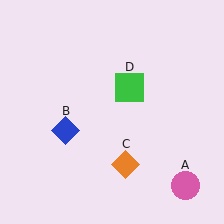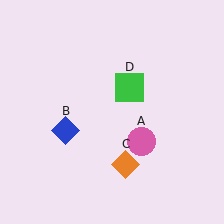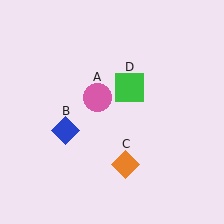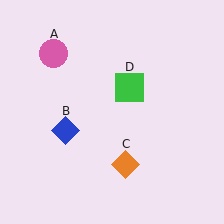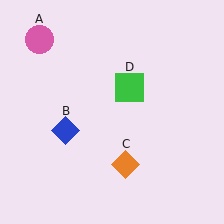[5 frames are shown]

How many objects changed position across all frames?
1 object changed position: pink circle (object A).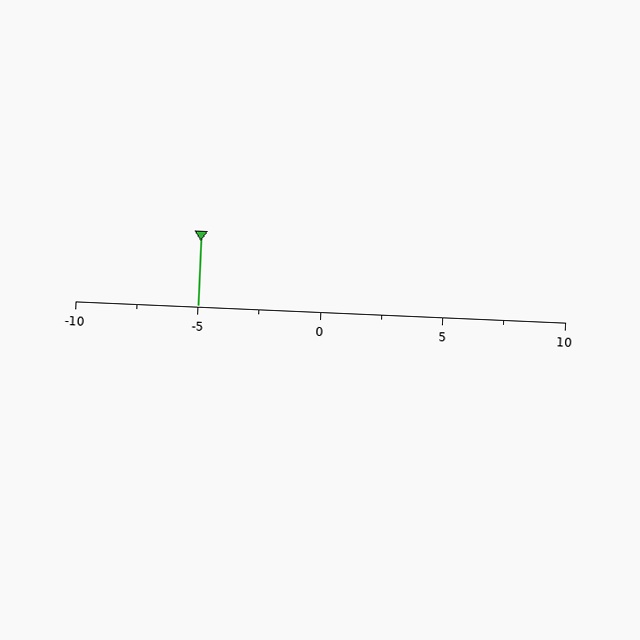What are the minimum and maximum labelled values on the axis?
The axis runs from -10 to 10.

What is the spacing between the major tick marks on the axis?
The major ticks are spaced 5 apart.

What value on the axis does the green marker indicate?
The marker indicates approximately -5.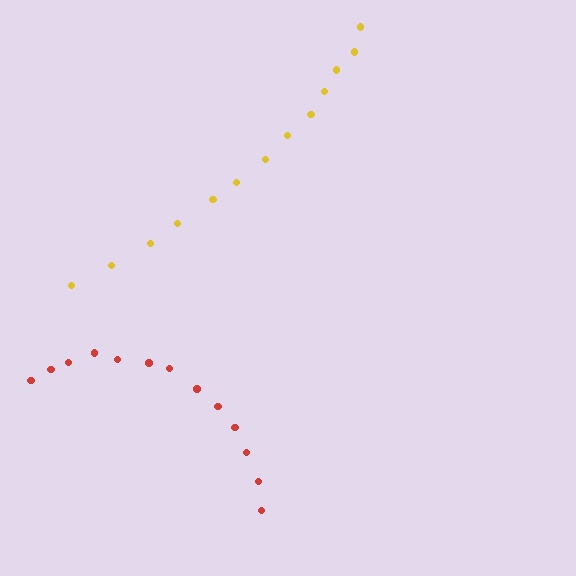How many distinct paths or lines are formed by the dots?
There are 2 distinct paths.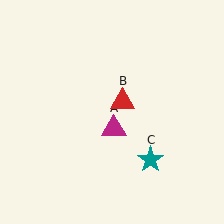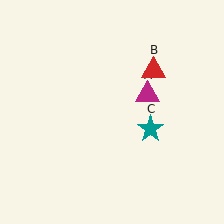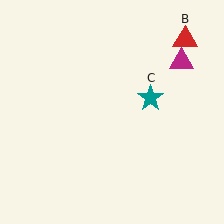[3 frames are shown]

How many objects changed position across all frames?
3 objects changed position: magenta triangle (object A), red triangle (object B), teal star (object C).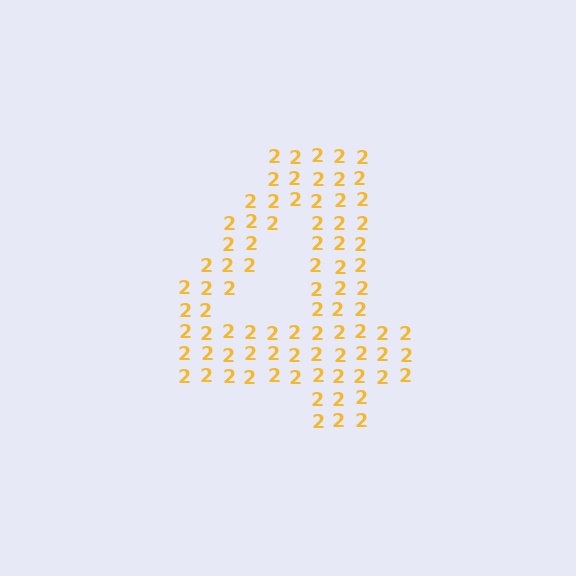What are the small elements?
The small elements are digit 2's.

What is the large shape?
The large shape is the digit 4.